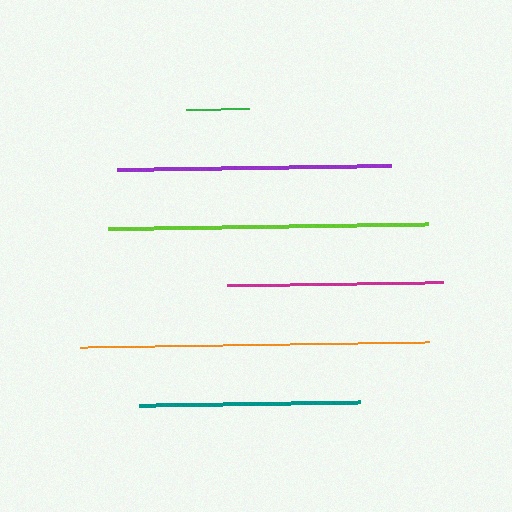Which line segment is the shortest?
The green line is the shortest at approximately 63 pixels.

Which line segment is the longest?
The orange line is the longest at approximately 349 pixels.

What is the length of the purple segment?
The purple segment is approximately 273 pixels long.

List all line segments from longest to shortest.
From longest to shortest: orange, lime, purple, teal, magenta, green.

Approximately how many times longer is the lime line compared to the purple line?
The lime line is approximately 1.2 times the length of the purple line.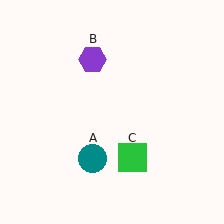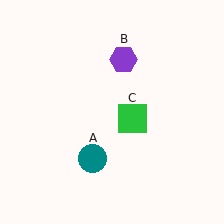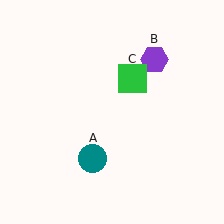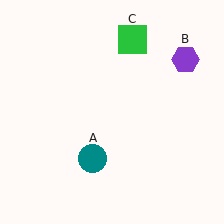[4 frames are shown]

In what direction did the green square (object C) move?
The green square (object C) moved up.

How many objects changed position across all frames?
2 objects changed position: purple hexagon (object B), green square (object C).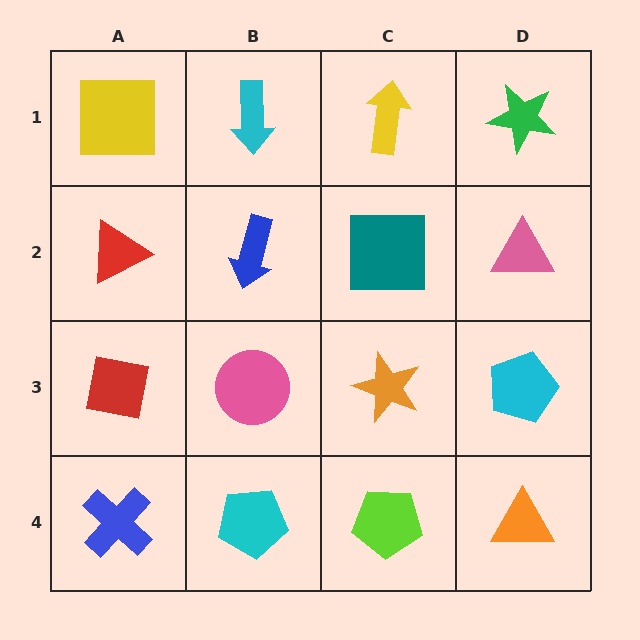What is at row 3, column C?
An orange star.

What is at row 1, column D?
A green star.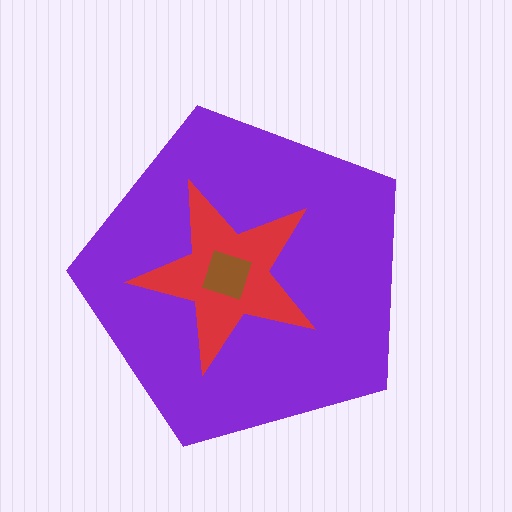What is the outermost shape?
The purple pentagon.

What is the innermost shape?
The brown diamond.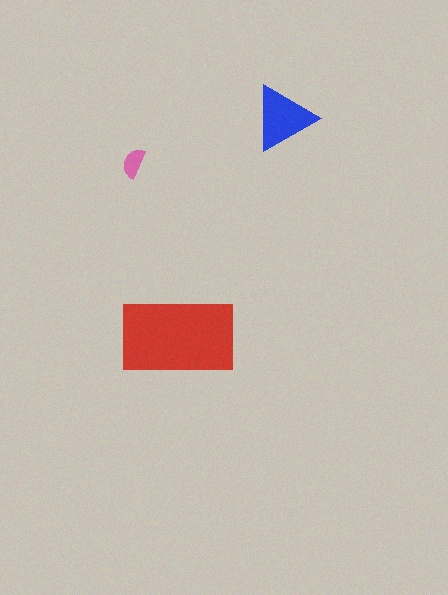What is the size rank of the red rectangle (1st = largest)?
1st.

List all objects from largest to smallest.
The red rectangle, the blue triangle, the pink semicircle.